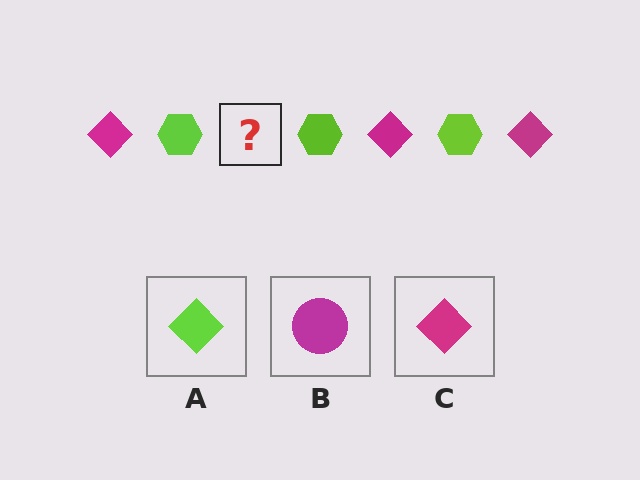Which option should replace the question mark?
Option C.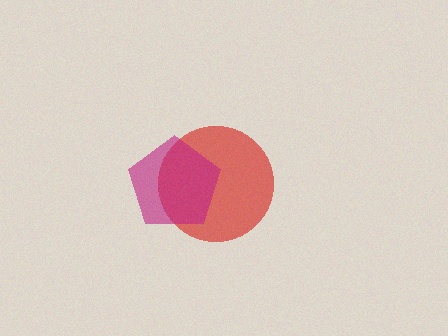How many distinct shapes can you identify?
There are 2 distinct shapes: a red circle, a magenta pentagon.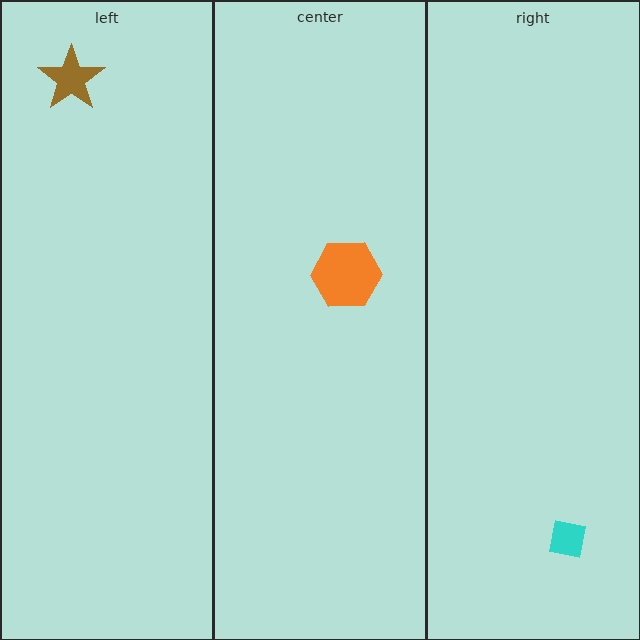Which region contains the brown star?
The left region.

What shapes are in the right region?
The cyan square.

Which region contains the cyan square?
The right region.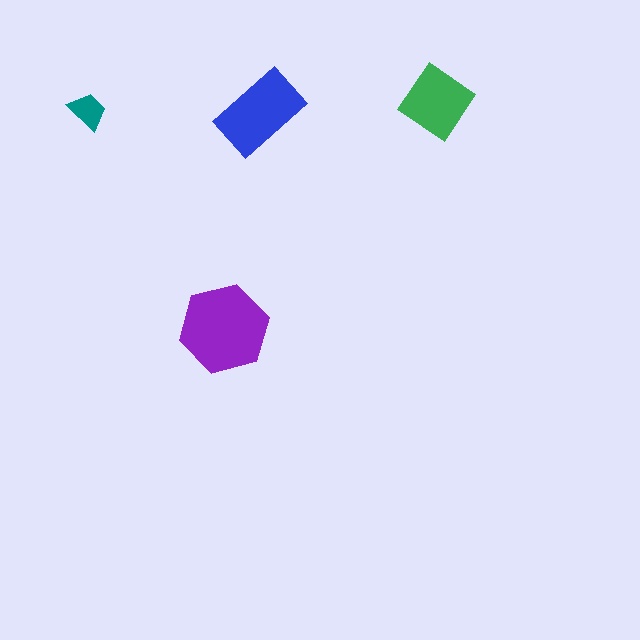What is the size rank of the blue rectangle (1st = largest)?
2nd.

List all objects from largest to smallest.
The purple hexagon, the blue rectangle, the green diamond, the teal trapezoid.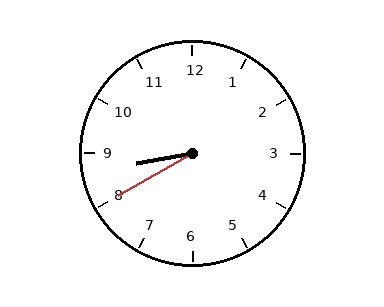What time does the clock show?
8:40.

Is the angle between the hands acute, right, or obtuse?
It is acute.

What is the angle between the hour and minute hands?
Approximately 20 degrees.